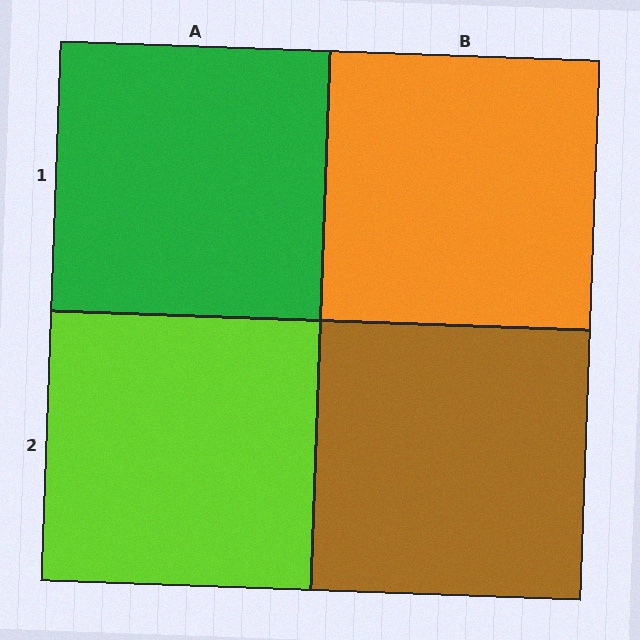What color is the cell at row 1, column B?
Orange.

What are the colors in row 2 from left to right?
Lime, brown.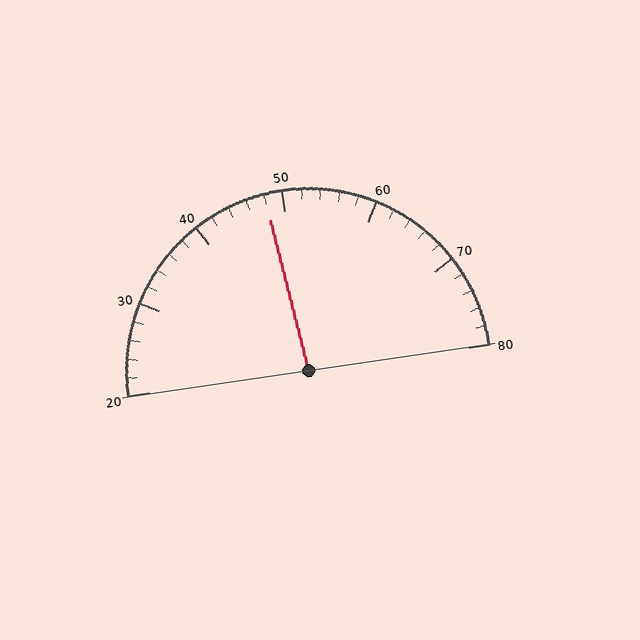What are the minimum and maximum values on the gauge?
The gauge ranges from 20 to 80.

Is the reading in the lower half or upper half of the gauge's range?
The reading is in the lower half of the range (20 to 80).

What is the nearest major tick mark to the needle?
The nearest major tick mark is 50.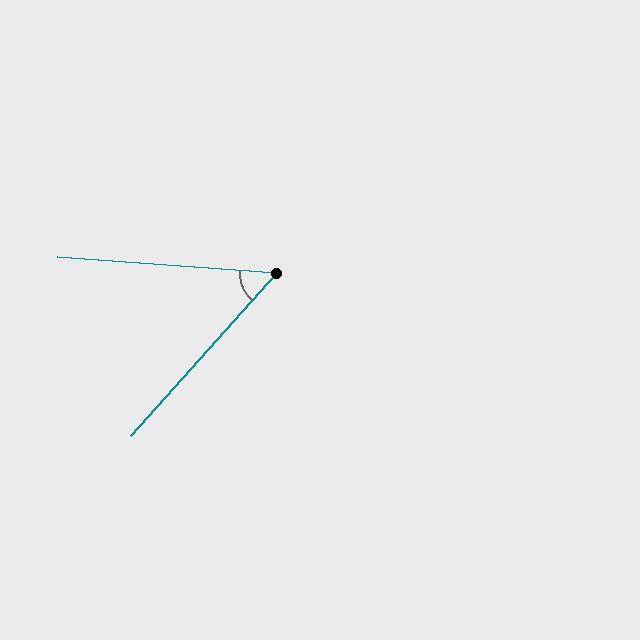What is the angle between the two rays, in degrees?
Approximately 53 degrees.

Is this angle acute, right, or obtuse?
It is acute.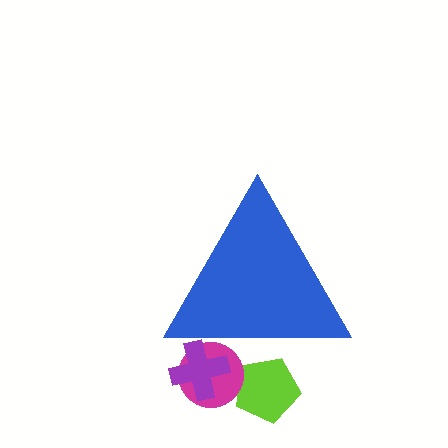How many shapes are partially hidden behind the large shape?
3 shapes are partially hidden.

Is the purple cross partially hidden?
Yes, the purple cross is partially hidden behind the blue triangle.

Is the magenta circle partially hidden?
Yes, the magenta circle is partially hidden behind the blue triangle.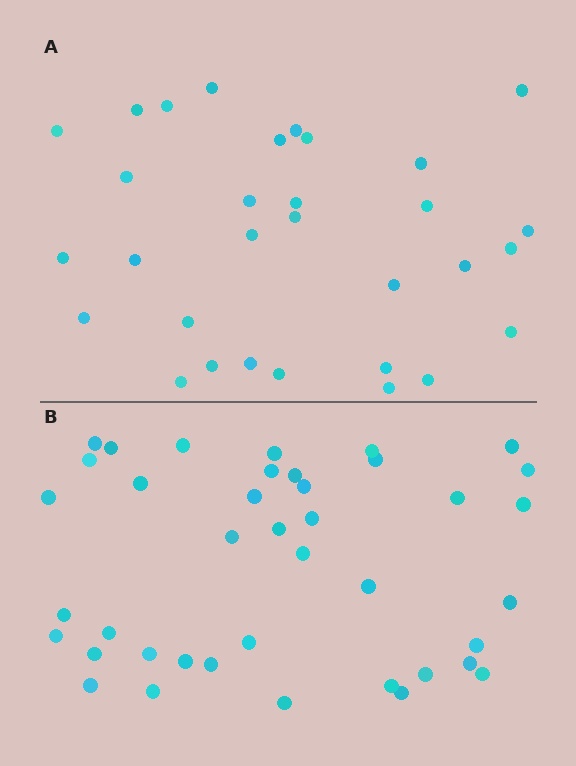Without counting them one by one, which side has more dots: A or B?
Region B (the bottom region) has more dots.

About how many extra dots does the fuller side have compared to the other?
Region B has roughly 8 or so more dots than region A.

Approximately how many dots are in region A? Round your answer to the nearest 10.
About 30 dots. (The exact count is 31, which rounds to 30.)